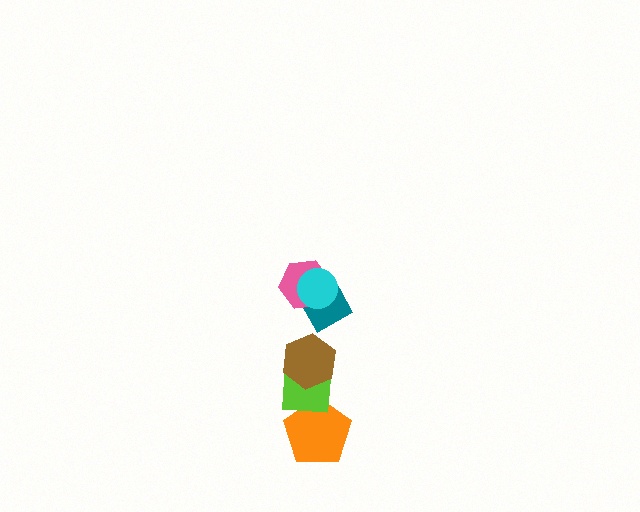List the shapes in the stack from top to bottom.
From top to bottom: the cyan circle, the pink hexagon, the teal diamond, the brown hexagon, the lime square, the orange pentagon.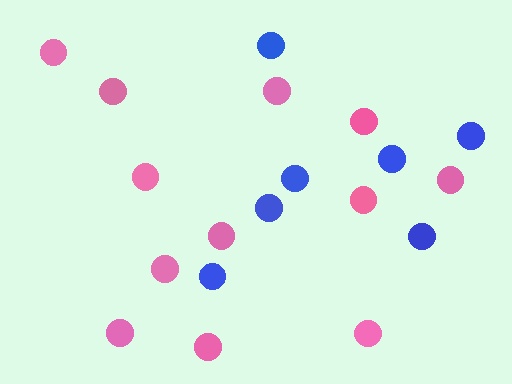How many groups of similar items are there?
There are 2 groups: one group of pink circles (12) and one group of blue circles (7).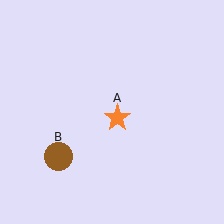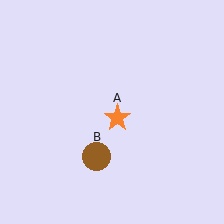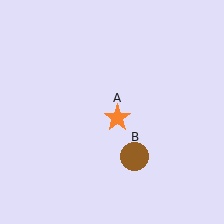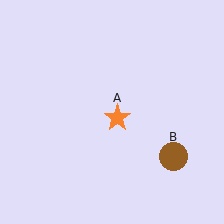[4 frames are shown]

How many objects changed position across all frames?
1 object changed position: brown circle (object B).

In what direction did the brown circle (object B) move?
The brown circle (object B) moved right.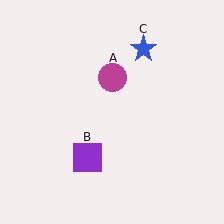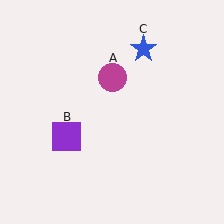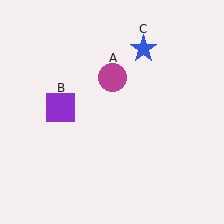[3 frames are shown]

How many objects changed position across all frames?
1 object changed position: purple square (object B).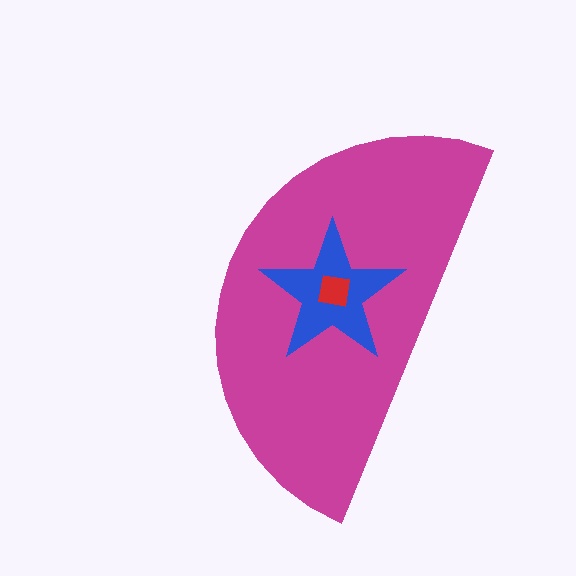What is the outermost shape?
The magenta semicircle.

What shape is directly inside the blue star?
The red square.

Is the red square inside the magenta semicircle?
Yes.